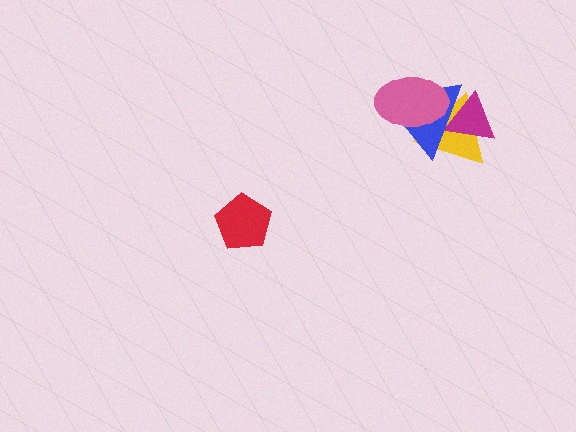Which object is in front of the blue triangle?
The pink ellipse is in front of the blue triangle.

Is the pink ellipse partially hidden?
No, no other shape covers it.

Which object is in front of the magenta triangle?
The blue triangle is in front of the magenta triangle.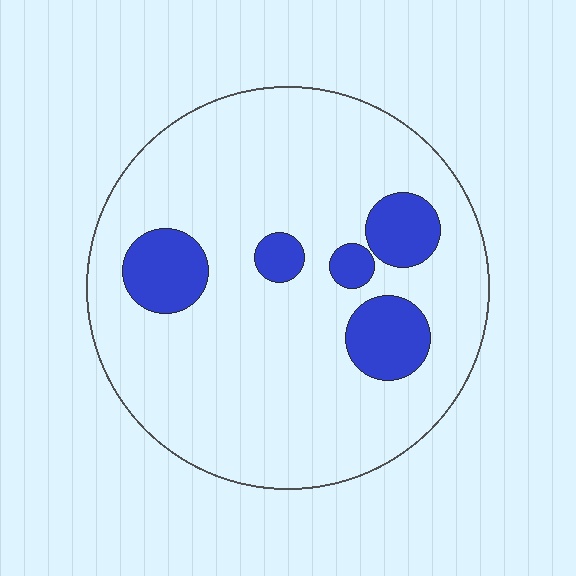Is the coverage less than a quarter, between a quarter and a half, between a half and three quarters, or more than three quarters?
Less than a quarter.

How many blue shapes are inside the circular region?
5.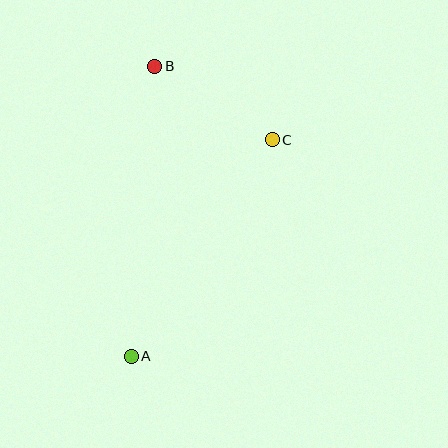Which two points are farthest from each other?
Points A and B are farthest from each other.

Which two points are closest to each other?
Points B and C are closest to each other.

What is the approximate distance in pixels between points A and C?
The distance between A and C is approximately 259 pixels.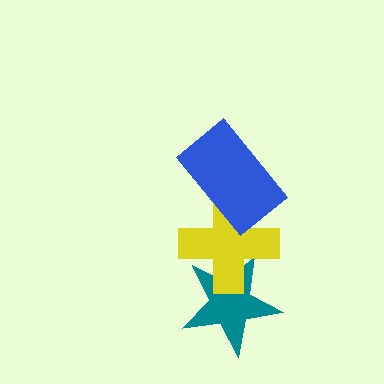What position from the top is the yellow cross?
The yellow cross is 2nd from the top.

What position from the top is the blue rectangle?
The blue rectangle is 1st from the top.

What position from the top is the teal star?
The teal star is 3rd from the top.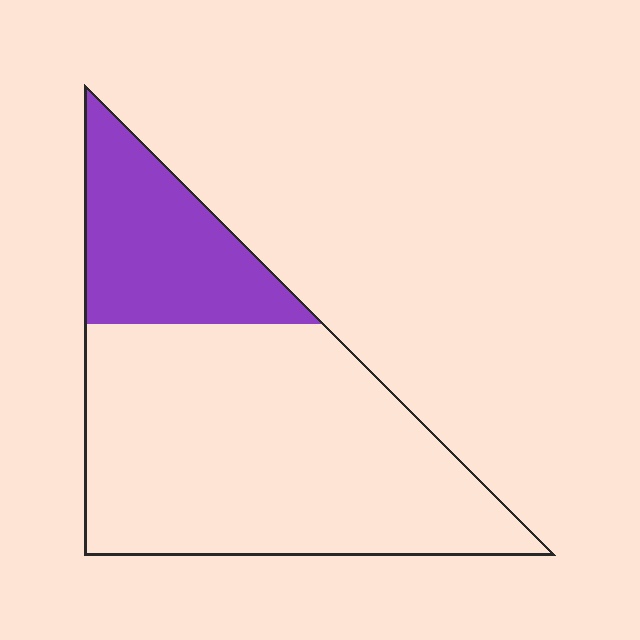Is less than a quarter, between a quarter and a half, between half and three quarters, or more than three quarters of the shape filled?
Between a quarter and a half.